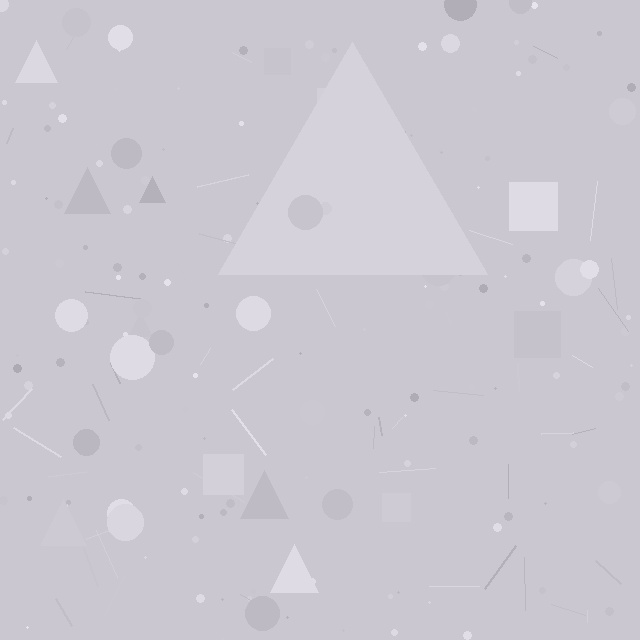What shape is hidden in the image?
A triangle is hidden in the image.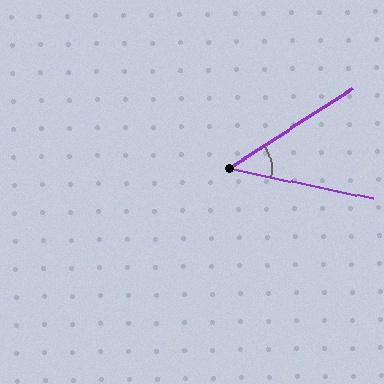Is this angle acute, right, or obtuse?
It is acute.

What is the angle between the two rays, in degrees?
Approximately 45 degrees.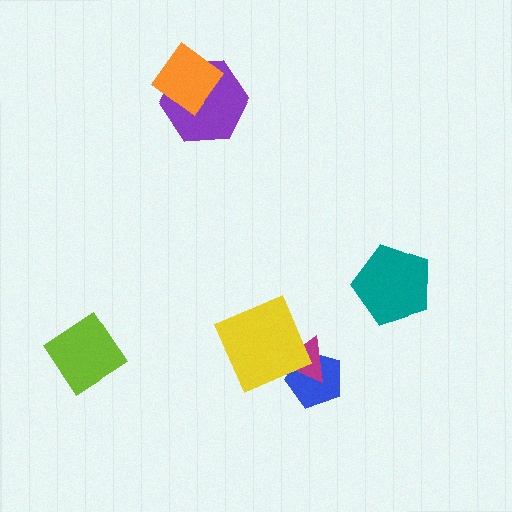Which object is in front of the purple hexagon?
The orange diamond is in front of the purple hexagon.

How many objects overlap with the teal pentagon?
0 objects overlap with the teal pentagon.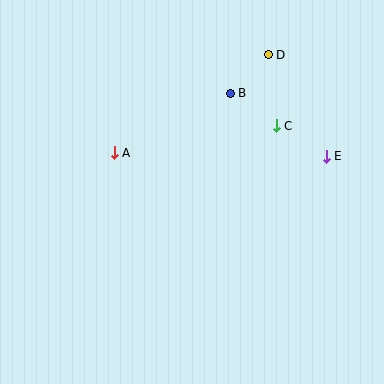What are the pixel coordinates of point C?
Point C is at (276, 126).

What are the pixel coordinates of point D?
Point D is at (268, 55).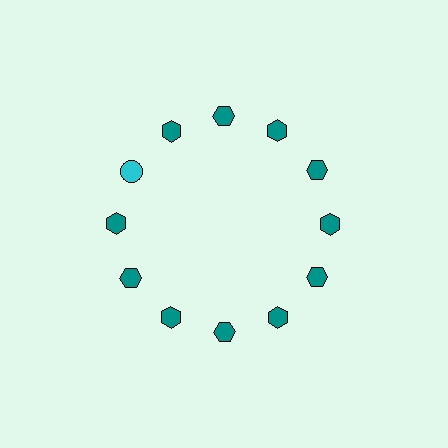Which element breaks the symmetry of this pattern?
The cyan circle at roughly the 10 o'clock position breaks the symmetry. All other shapes are teal hexagons.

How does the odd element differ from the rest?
It differs in both color (cyan instead of teal) and shape (circle instead of hexagon).